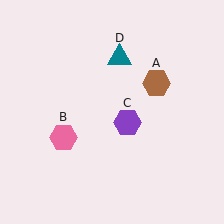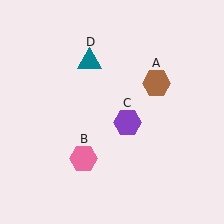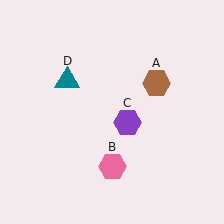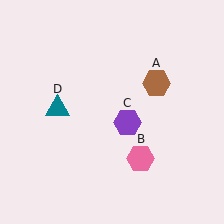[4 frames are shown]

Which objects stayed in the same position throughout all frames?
Brown hexagon (object A) and purple hexagon (object C) remained stationary.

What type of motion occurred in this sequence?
The pink hexagon (object B), teal triangle (object D) rotated counterclockwise around the center of the scene.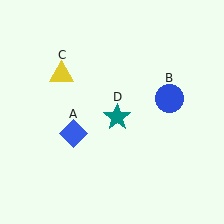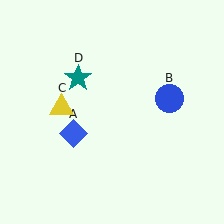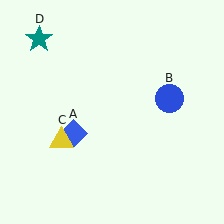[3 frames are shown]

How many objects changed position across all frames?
2 objects changed position: yellow triangle (object C), teal star (object D).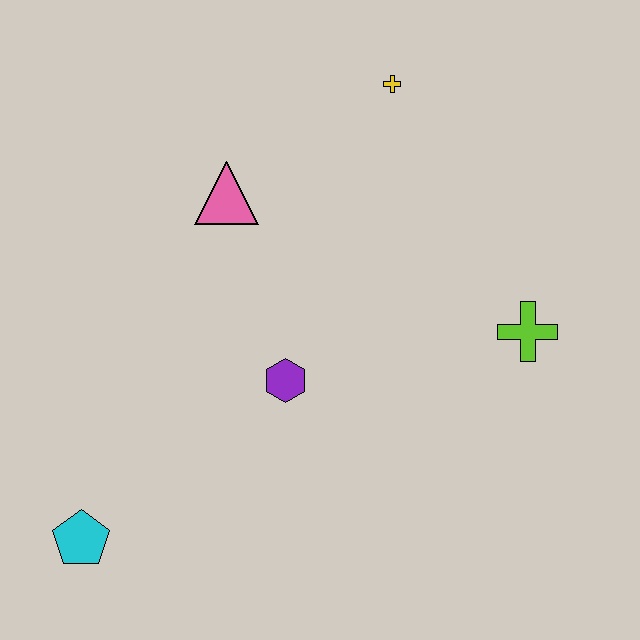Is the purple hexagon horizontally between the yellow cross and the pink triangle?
Yes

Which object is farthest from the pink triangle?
The cyan pentagon is farthest from the pink triangle.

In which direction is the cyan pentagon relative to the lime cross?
The cyan pentagon is to the left of the lime cross.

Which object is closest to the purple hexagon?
The pink triangle is closest to the purple hexagon.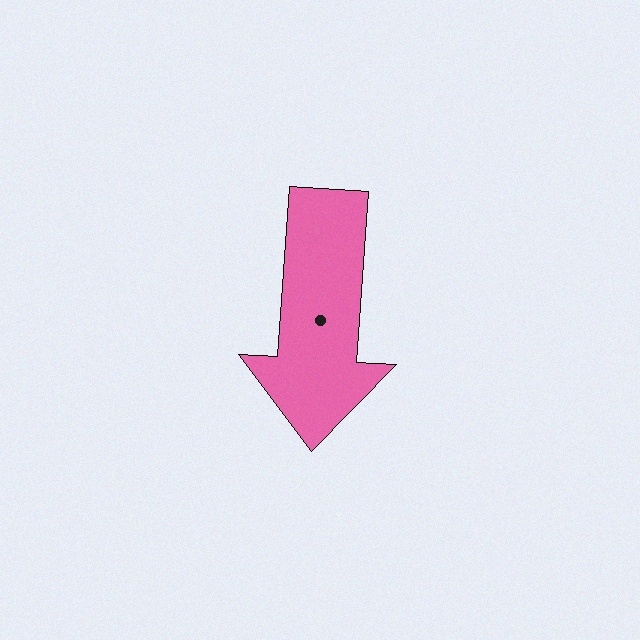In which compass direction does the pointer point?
South.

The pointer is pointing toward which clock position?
Roughly 6 o'clock.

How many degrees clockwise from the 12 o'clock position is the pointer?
Approximately 184 degrees.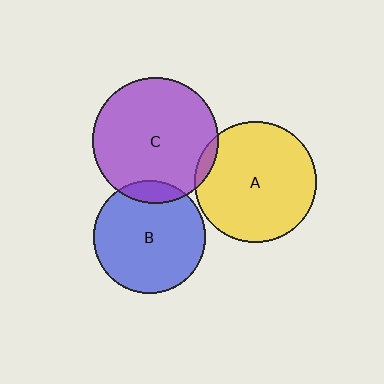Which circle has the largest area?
Circle C (purple).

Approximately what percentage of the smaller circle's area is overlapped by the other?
Approximately 10%.